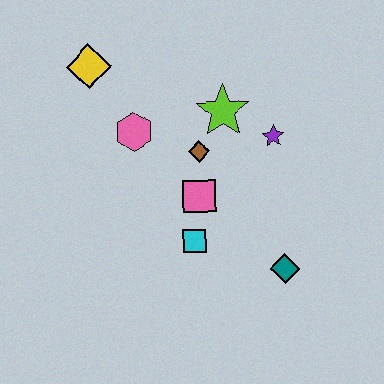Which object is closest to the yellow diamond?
The pink hexagon is closest to the yellow diamond.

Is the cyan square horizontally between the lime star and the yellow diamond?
Yes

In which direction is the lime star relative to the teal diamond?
The lime star is above the teal diamond.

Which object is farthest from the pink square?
The yellow diamond is farthest from the pink square.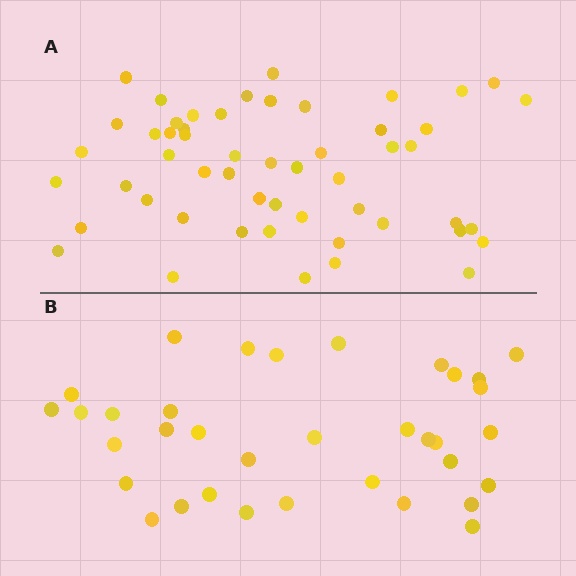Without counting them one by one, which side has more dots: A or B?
Region A (the top region) has more dots.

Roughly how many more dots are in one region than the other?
Region A has approximately 20 more dots than region B.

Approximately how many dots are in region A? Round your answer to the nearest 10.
About 50 dots. (The exact count is 53, which rounds to 50.)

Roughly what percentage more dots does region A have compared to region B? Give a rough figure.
About 50% more.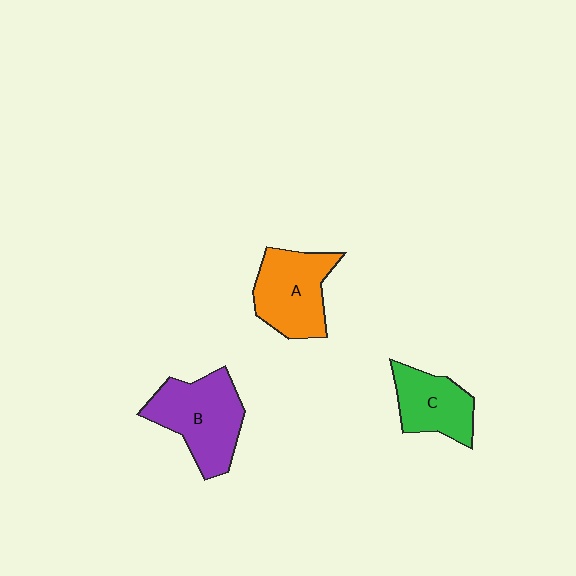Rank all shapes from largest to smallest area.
From largest to smallest: B (purple), A (orange), C (green).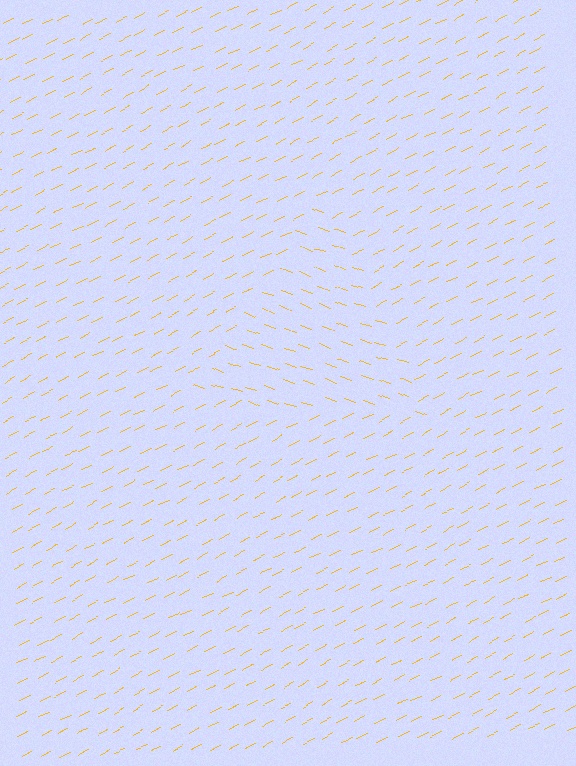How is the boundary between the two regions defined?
The boundary is defined purely by a change in line orientation (approximately 45 degrees difference). All lines are the same color and thickness.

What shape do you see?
I see a triangle.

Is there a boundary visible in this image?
Yes, there is a texture boundary formed by a change in line orientation.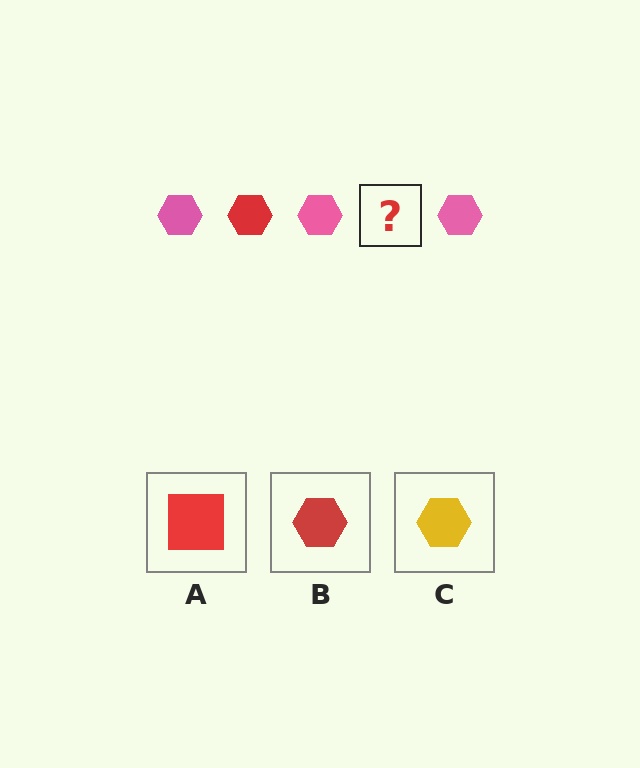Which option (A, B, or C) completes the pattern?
B.